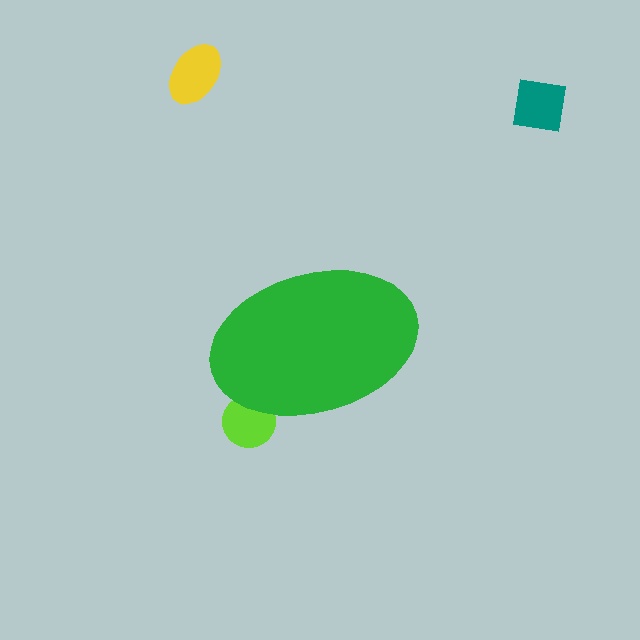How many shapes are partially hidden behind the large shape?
1 shape is partially hidden.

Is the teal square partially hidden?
No, the teal square is fully visible.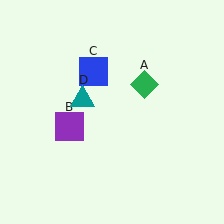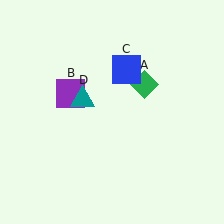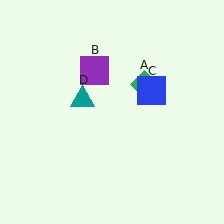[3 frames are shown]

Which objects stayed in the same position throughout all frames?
Green diamond (object A) and teal triangle (object D) remained stationary.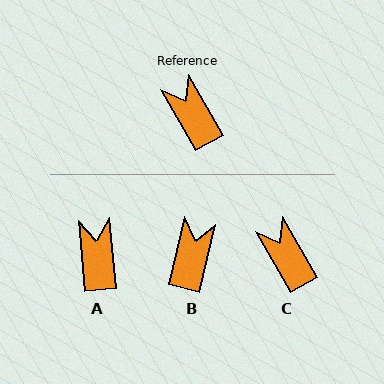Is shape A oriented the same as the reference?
No, it is off by about 24 degrees.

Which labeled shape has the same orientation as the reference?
C.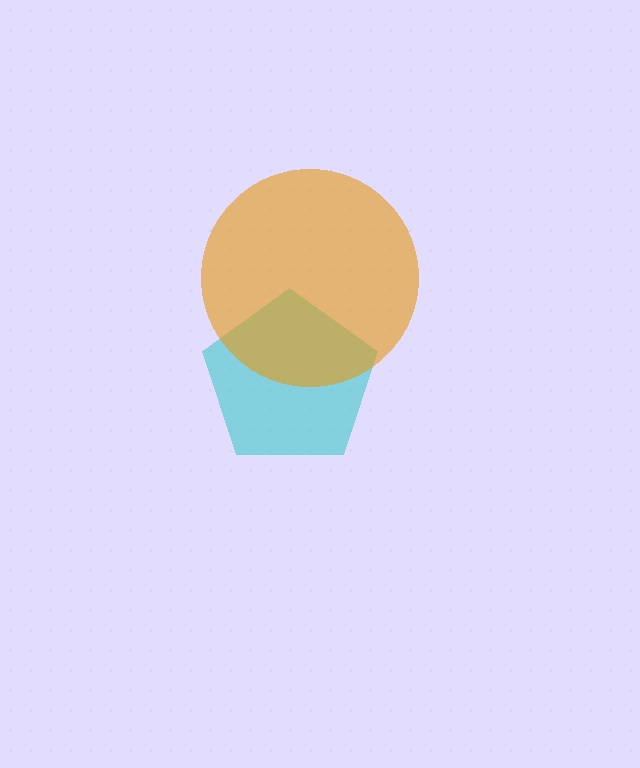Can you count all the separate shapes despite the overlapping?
Yes, there are 2 separate shapes.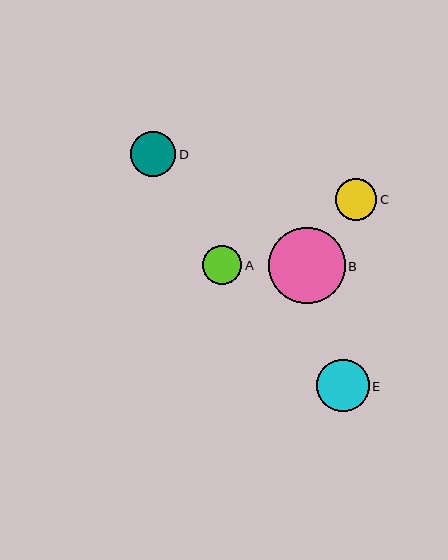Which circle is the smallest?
Circle A is the smallest with a size of approximately 39 pixels.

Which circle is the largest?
Circle B is the largest with a size of approximately 77 pixels.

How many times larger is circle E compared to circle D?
Circle E is approximately 1.1 times the size of circle D.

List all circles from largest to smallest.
From largest to smallest: B, E, D, C, A.